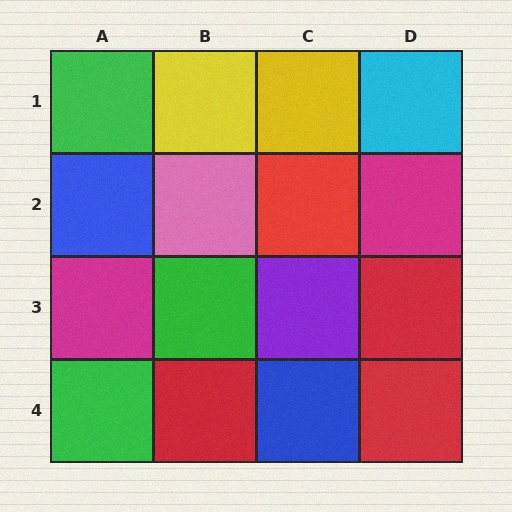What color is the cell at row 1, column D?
Cyan.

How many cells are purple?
1 cell is purple.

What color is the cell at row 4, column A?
Green.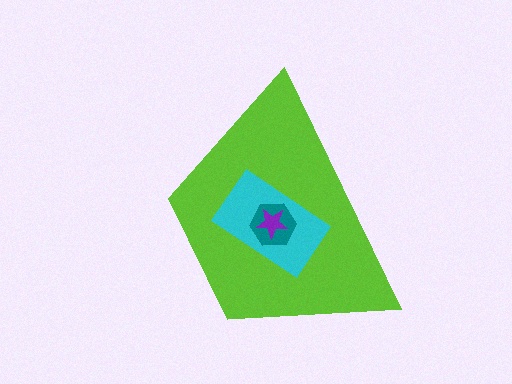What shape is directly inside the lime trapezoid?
The cyan rectangle.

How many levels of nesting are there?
4.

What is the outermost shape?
The lime trapezoid.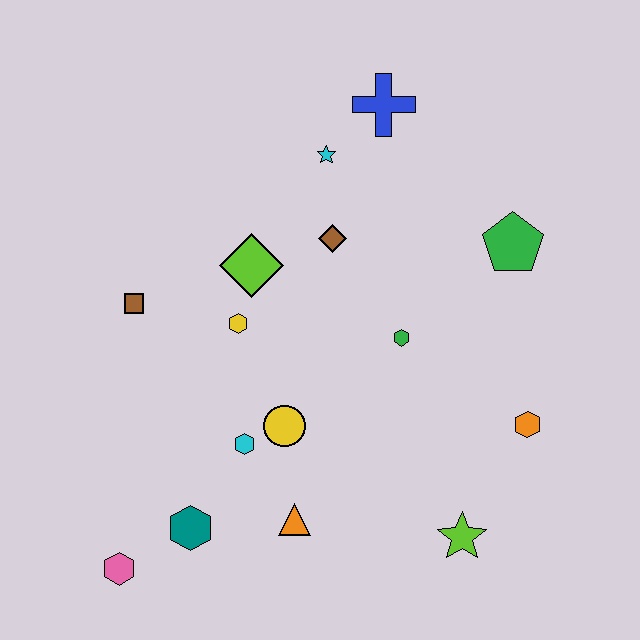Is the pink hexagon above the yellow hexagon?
No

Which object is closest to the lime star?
The orange hexagon is closest to the lime star.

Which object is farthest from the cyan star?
The pink hexagon is farthest from the cyan star.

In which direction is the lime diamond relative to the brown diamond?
The lime diamond is to the left of the brown diamond.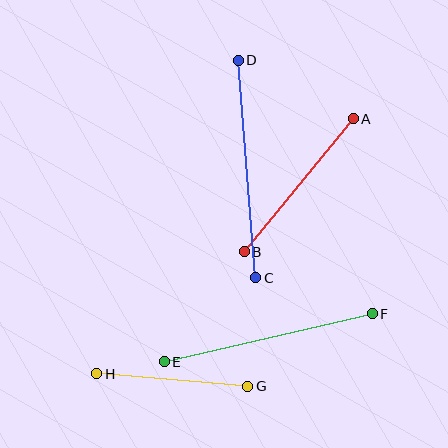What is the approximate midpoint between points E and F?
The midpoint is at approximately (268, 338) pixels.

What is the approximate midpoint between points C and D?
The midpoint is at approximately (247, 169) pixels.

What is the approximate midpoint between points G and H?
The midpoint is at approximately (172, 380) pixels.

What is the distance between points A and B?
The distance is approximately 172 pixels.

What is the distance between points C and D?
The distance is approximately 218 pixels.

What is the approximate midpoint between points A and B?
The midpoint is at approximately (299, 185) pixels.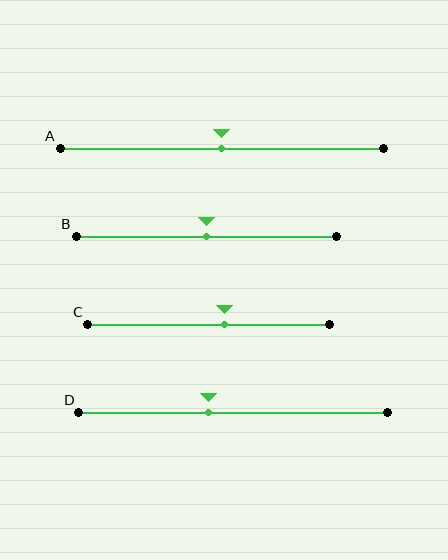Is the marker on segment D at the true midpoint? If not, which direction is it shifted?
No, the marker on segment D is shifted to the left by about 8% of the segment length.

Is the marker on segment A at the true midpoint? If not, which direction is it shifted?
Yes, the marker on segment A is at the true midpoint.